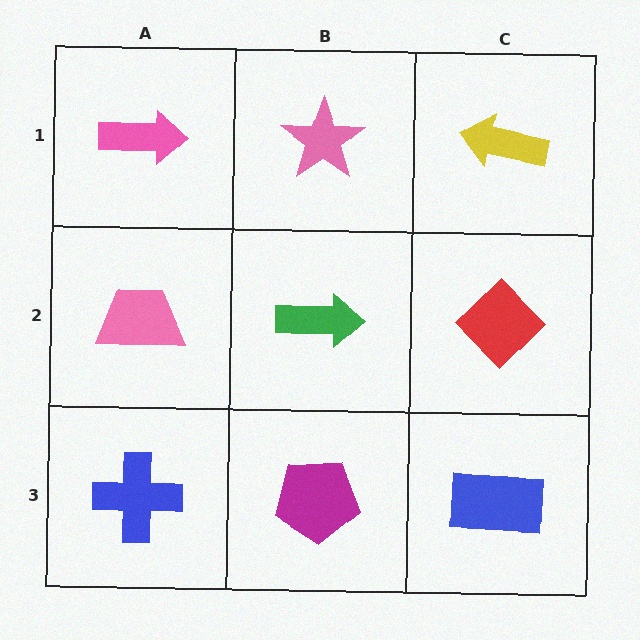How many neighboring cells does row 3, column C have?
2.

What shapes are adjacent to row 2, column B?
A pink star (row 1, column B), a magenta pentagon (row 3, column B), a pink trapezoid (row 2, column A), a red diamond (row 2, column C).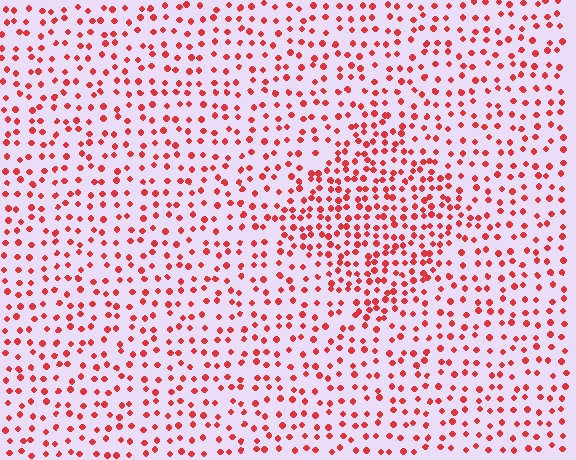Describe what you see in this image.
The image contains small red elements arranged at two different densities. A diamond-shaped region is visible where the elements are more densely packed than the surrounding area.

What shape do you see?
I see a diamond.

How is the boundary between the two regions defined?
The boundary is defined by a change in element density (approximately 1.8x ratio). All elements are the same color, size, and shape.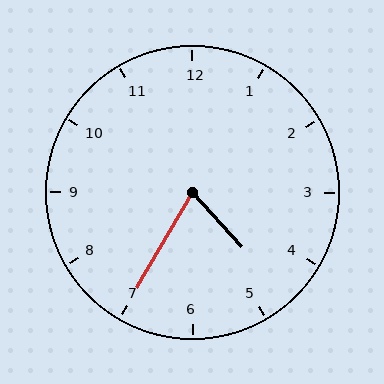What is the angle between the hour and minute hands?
Approximately 72 degrees.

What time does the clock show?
4:35.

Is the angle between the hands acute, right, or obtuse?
It is acute.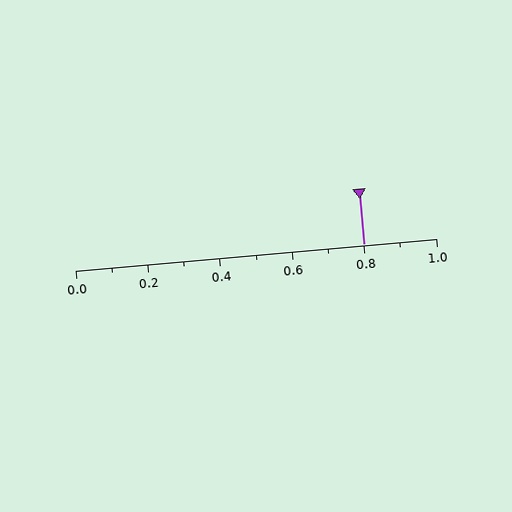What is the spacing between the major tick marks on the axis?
The major ticks are spaced 0.2 apart.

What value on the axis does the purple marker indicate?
The marker indicates approximately 0.8.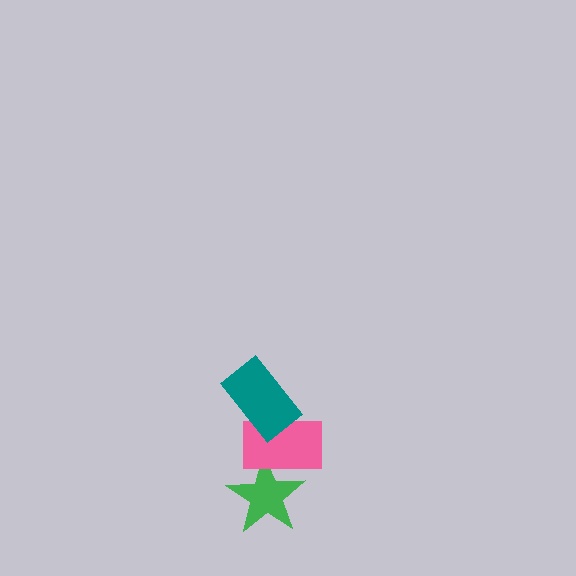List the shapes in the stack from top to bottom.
From top to bottom: the teal rectangle, the pink rectangle, the green star.